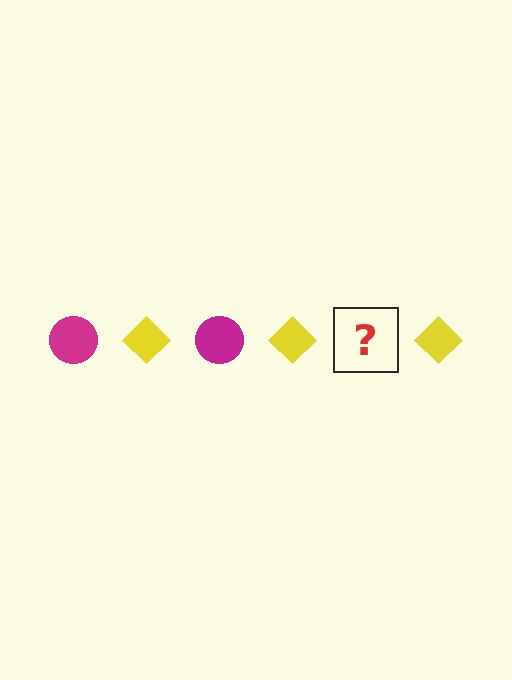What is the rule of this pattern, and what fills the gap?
The rule is that the pattern alternates between magenta circle and yellow diamond. The gap should be filled with a magenta circle.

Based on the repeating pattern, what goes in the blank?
The blank should be a magenta circle.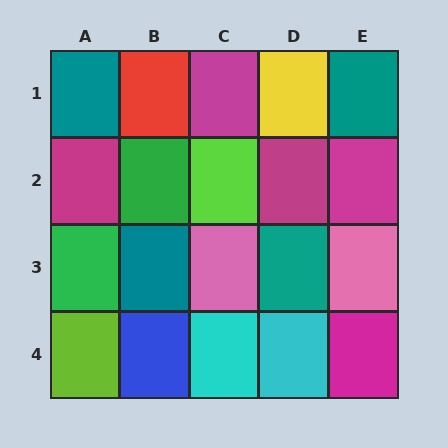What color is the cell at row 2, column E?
Magenta.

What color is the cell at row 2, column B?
Green.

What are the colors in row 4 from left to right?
Lime, blue, cyan, cyan, magenta.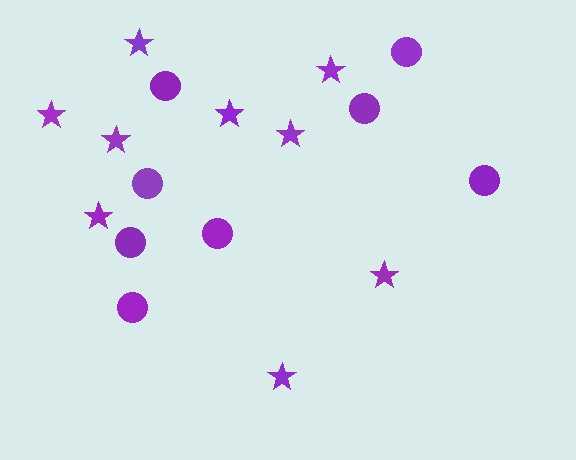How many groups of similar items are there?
There are 2 groups: one group of stars (9) and one group of circles (8).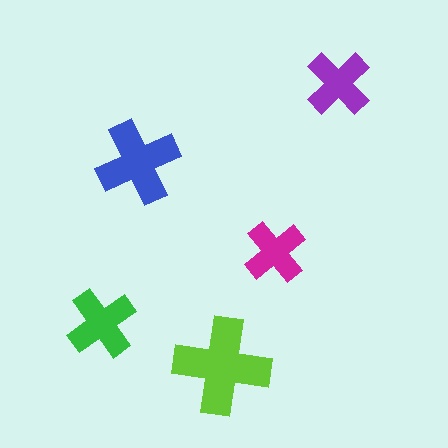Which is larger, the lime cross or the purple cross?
The lime one.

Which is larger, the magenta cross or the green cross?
The green one.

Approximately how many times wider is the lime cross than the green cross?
About 1.5 times wider.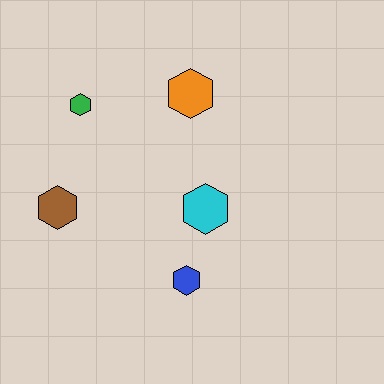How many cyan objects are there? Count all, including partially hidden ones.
There is 1 cyan object.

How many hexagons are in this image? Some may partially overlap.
There are 5 hexagons.